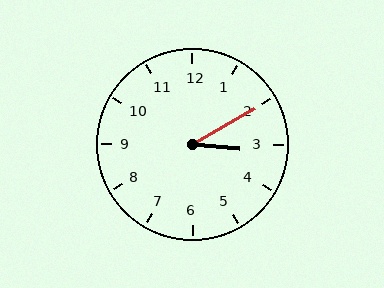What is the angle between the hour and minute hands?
Approximately 35 degrees.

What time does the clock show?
3:10.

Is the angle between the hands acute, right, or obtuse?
It is acute.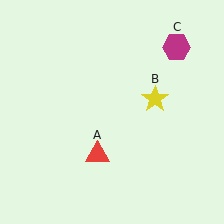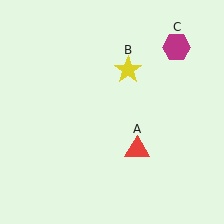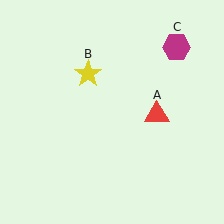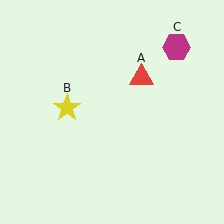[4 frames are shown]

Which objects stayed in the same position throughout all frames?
Magenta hexagon (object C) remained stationary.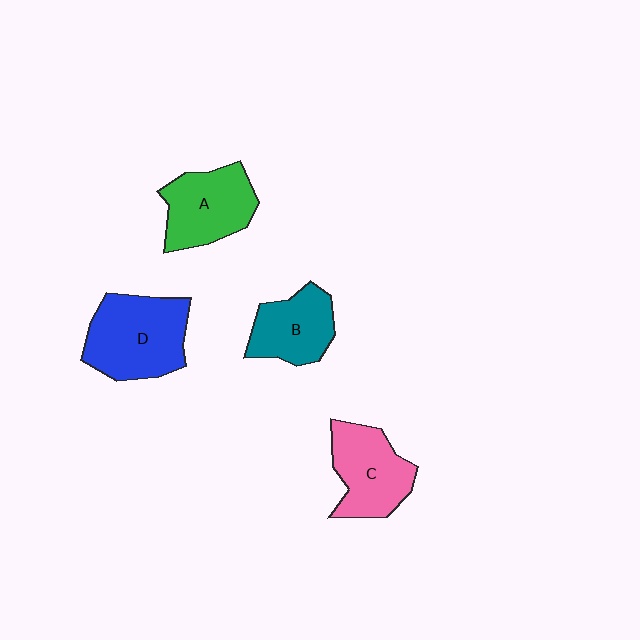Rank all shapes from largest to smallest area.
From largest to smallest: D (blue), A (green), C (pink), B (teal).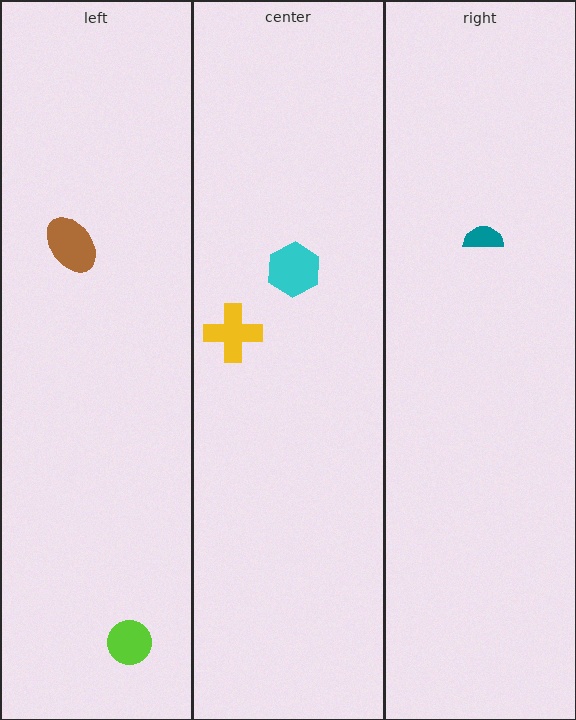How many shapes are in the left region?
2.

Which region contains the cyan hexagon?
The center region.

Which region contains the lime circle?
The left region.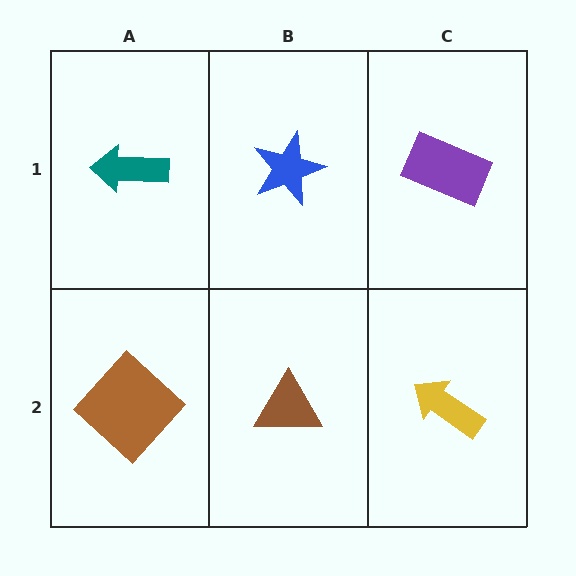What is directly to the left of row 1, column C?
A blue star.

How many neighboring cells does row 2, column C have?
2.